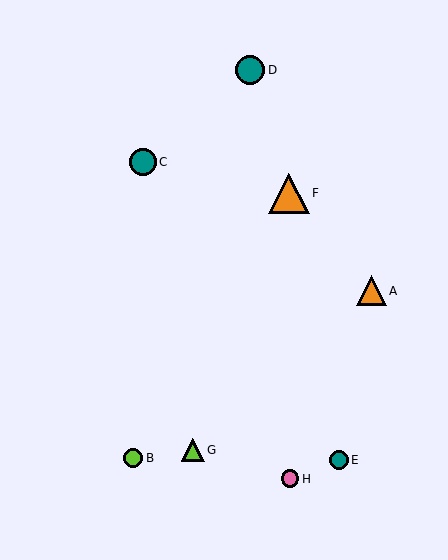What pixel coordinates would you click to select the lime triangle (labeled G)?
Click at (193, 450) to select the lime triangle G.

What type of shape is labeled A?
Shape A is an orange triangle.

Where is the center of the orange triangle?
The center of the orange triangle is at (289, 193).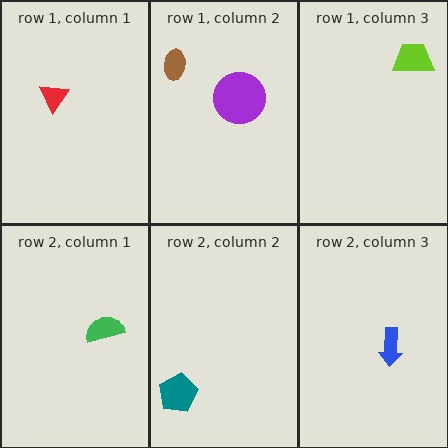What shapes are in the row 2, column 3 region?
The blue arrow.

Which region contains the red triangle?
The row 1, column 1 region.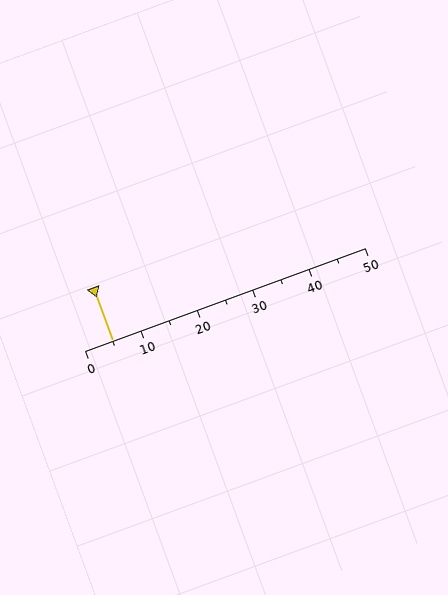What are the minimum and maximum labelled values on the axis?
The axis runs from 0 to 50.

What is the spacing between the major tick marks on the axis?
The major ticks are spaced 10 apart.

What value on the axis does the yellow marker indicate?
The marker indicates approximately 5.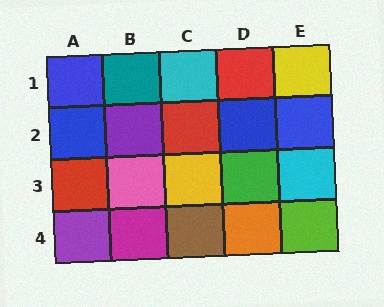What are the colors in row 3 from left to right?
Red, pink, yellow, green, cyan.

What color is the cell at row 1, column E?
Yellow.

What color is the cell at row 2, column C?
Red.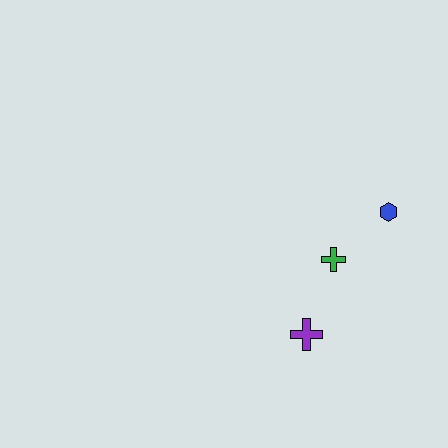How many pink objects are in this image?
There are no pink objects.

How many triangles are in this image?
There are no triangles.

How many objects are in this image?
There are 3 objects.